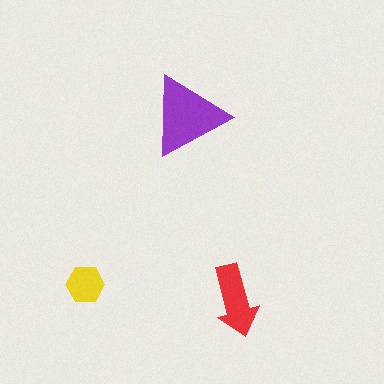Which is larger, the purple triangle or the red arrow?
The purple triangle.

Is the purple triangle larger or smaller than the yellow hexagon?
Larger.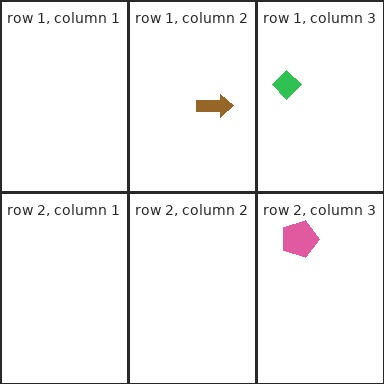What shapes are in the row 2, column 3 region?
The pink pentagon.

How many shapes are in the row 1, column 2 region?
1.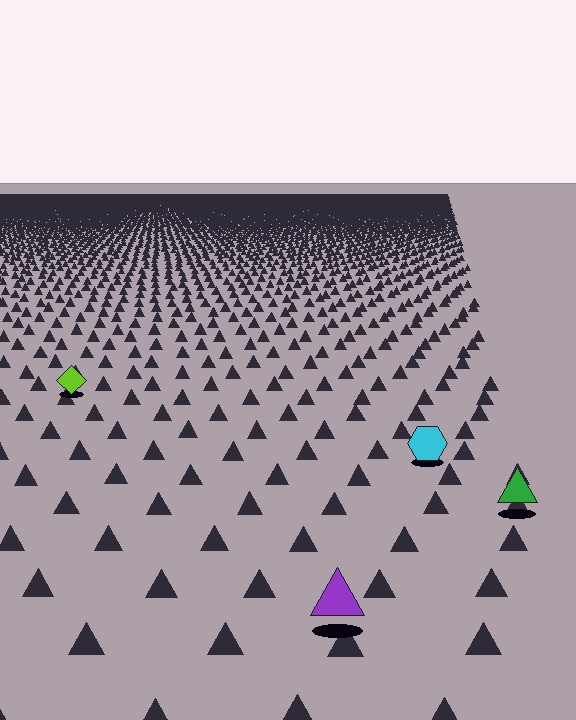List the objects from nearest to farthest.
From nearest to farthest: the purple triangle, the green triangle, the cyan hexagon, the lime diamond.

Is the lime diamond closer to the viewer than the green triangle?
No. The green triangle is closer — you can tell from the texture gradient: the ground texture is coarser near it.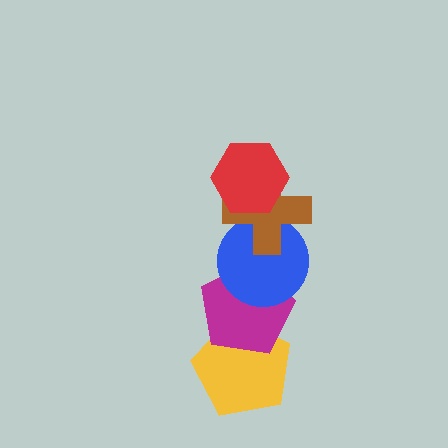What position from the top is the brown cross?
The brown cross is 2nd from the top.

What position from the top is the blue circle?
The blue circle is 3rd from the top.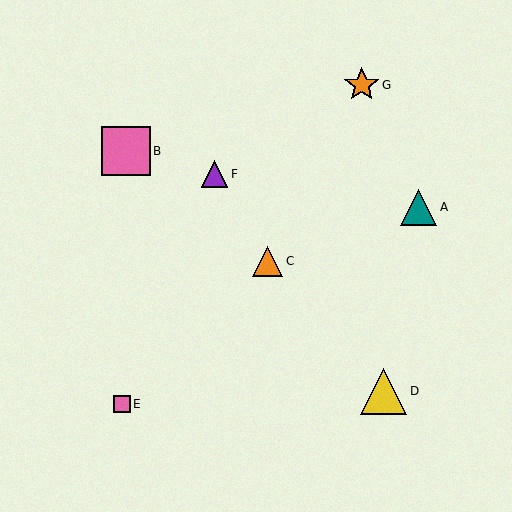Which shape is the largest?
The pink square (labeled B) is the largest.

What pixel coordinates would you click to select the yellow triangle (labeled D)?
Click at (384, 391) to select the yellow triangle D.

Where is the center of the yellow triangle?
The center of the yellow triangle is at (384, 391).